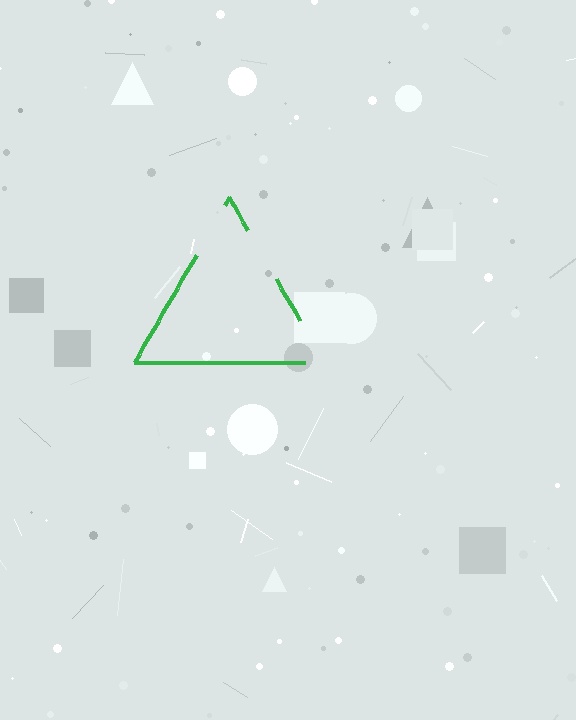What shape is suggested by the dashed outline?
The dashed outline suggests a triangle.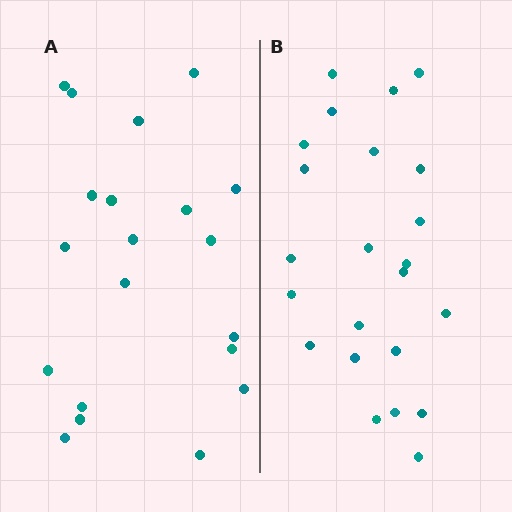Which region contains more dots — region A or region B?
Region B (the right region) has more dots.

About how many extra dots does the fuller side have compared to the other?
Region B has just a few more — roughly 2 or 3 more dots than region A.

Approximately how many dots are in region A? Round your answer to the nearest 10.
About 20 dots.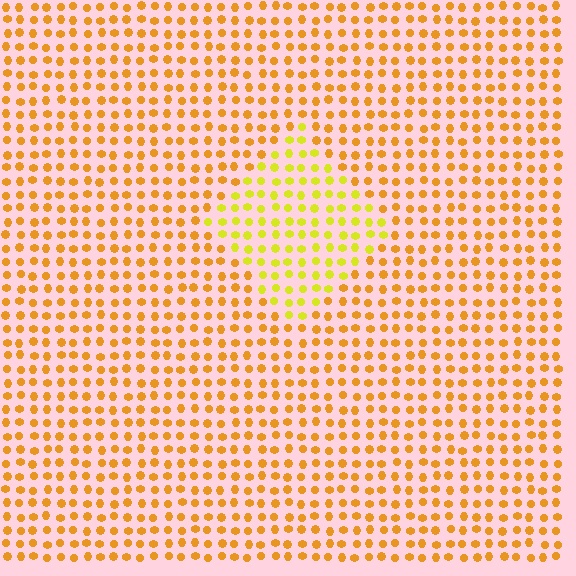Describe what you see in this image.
The image is filled with small orange elements in a uniform arrangement. A diamond-shaped region is visible where the elements are tinted to a slightly different hue, forming a subtle color boundary.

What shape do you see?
I see a diamond.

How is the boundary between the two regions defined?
The boundary is defined purely by a slight shift in hue (about 30 degrees). Spacing, size, and orientation are identical on both sides.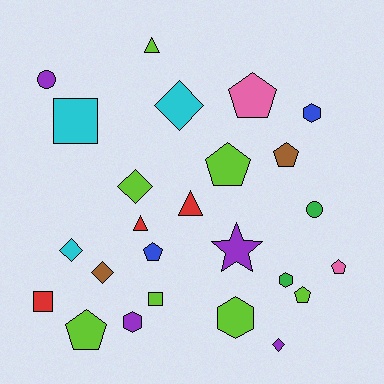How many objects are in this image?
There are 25 objects.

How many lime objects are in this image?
There are 7 lime objects.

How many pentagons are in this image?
There are 7 pentagons.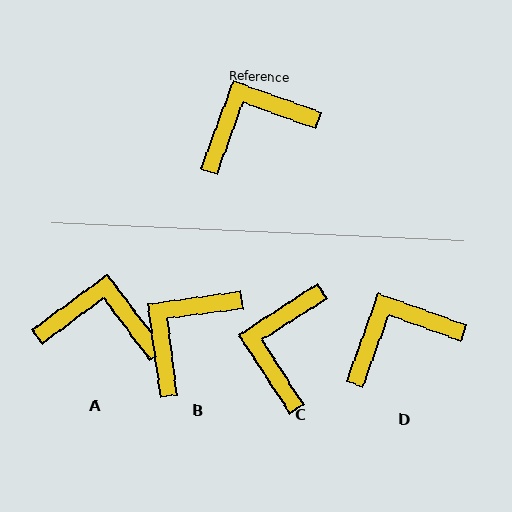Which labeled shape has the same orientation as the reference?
D.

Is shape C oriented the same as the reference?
No, it is off by about 53 degrees.